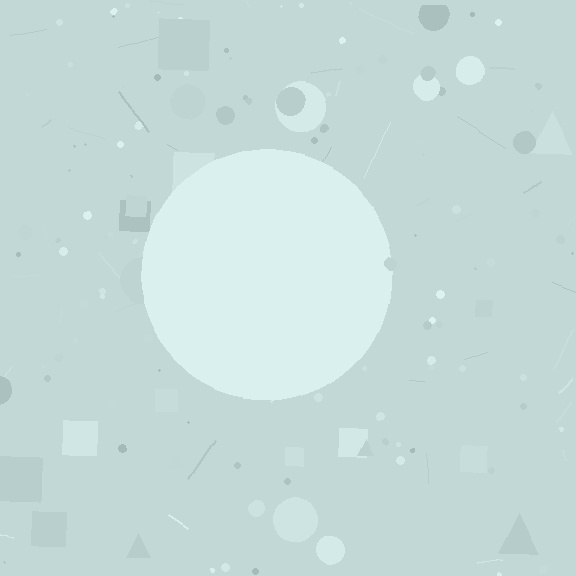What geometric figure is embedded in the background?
A circle is embedded in the background.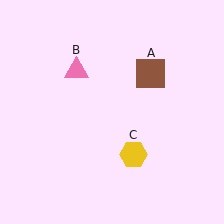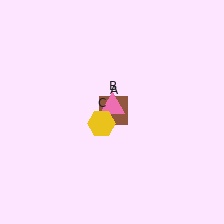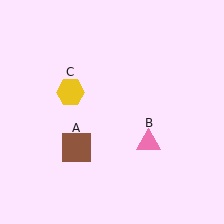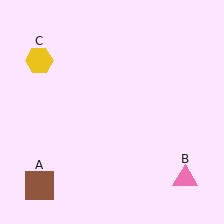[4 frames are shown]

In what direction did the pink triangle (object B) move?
The pink triangle (object B) moved down and to the right.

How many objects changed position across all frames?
3 objects changed position: brown square (object A), pink triangle (object B), yellow hexagon (object C).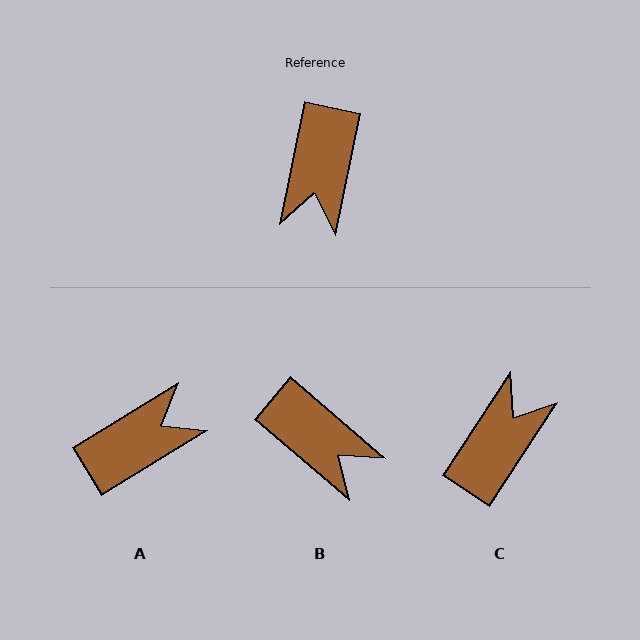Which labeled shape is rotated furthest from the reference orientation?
C, about 158 degrees away.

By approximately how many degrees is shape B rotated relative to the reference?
Approximately 61 degrees counter-clockwise.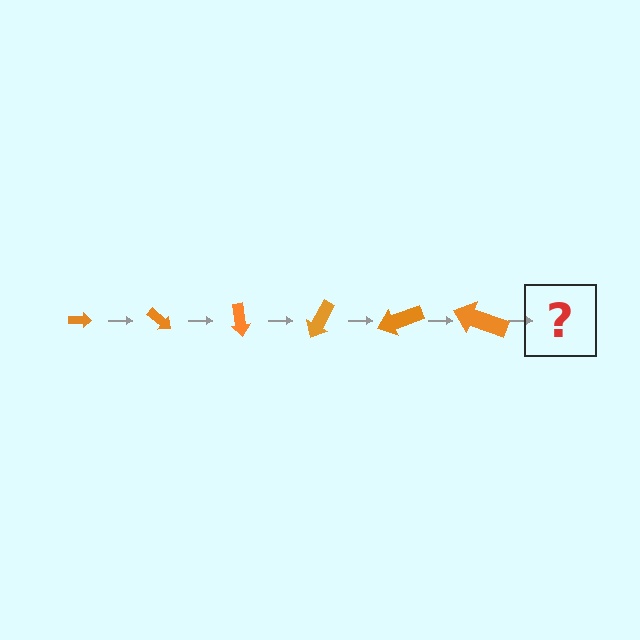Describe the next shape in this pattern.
It should be an arrow, larger than the previous one and rotated 240 degrees from the start.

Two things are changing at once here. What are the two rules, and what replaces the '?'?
The two rules are that the arrow grows larger each step and it rotates 40 degrees each step. The '?' should be an arrow, larger than the previous one and rotated 240 degrees from the start.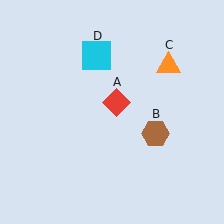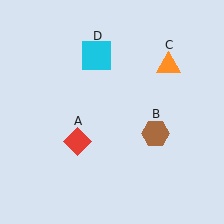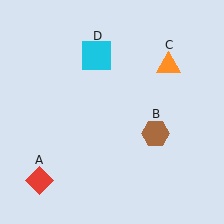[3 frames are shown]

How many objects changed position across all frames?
1 object changed position: red diamond (object A).